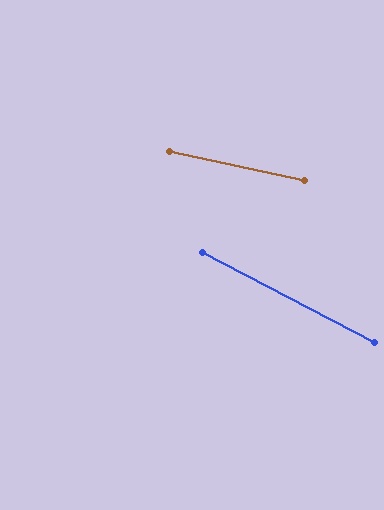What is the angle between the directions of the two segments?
Approximately 16 degrees.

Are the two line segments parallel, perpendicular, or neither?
Neither parallel nor perpendicular — they differ by about 16°.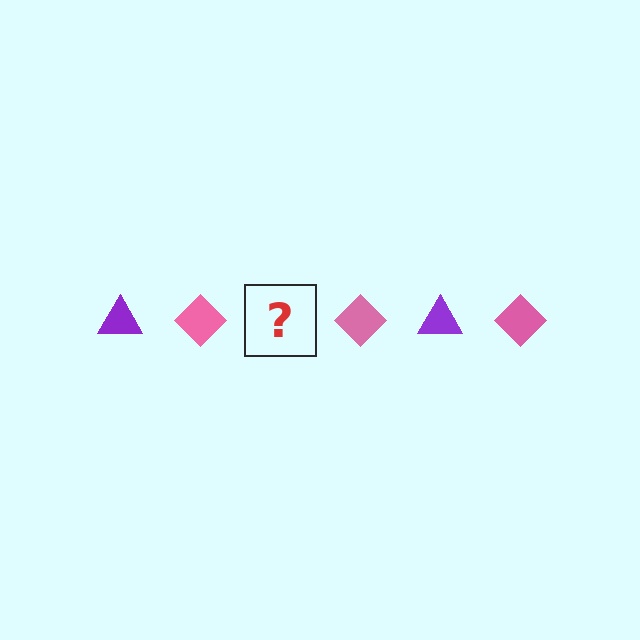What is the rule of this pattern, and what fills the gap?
The rule is that the pattern alternates between purple triangle and pink diamond. The gap should be filled with a purple triangle.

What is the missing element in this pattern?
The missing element is a purple triangle.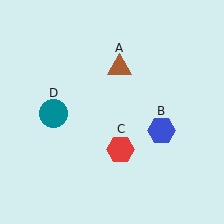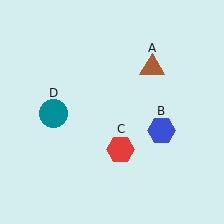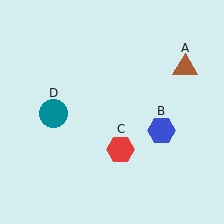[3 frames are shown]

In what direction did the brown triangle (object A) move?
The brown triangle (object A) moved right.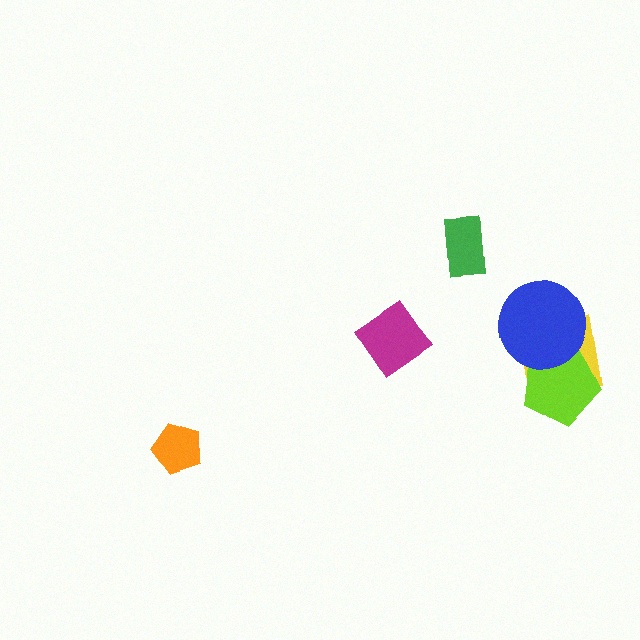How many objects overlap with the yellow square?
2 objects overlap with the yellow square.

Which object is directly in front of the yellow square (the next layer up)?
The lime pentagon is directly in front of the yellow square.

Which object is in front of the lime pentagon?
The blue circle is in front of the lime pentagon.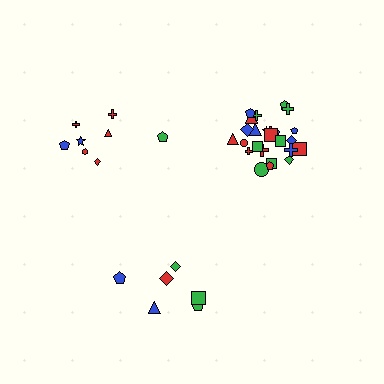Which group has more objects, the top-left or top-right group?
The top-right group.